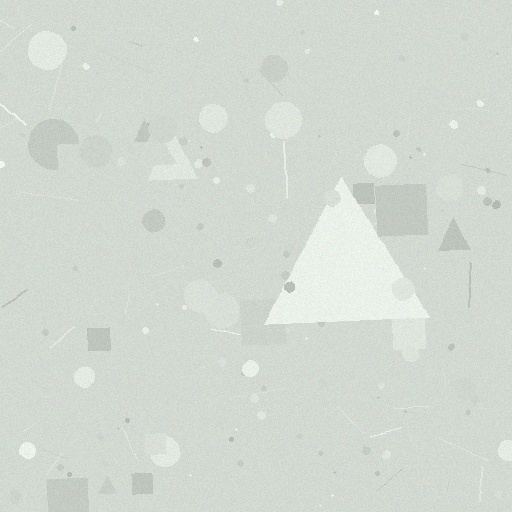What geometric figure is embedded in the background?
A triangle is embedded in the background.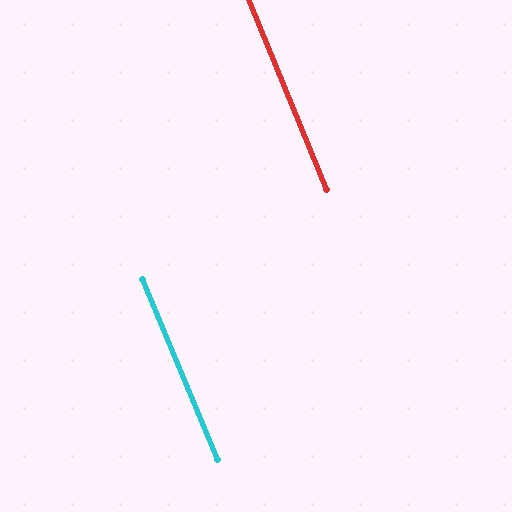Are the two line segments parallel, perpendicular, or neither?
Parallel — their directions differ by only 0.7°.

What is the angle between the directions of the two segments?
Approximately 1 degree.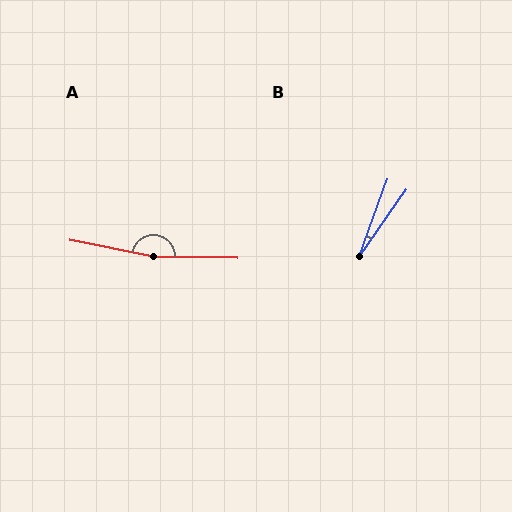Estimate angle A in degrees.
Approximately 170 degrees.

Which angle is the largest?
A, at approximately 170 degrees.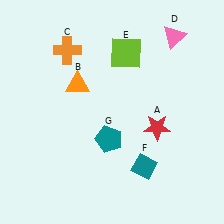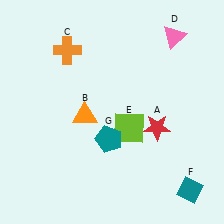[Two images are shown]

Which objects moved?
The objects that moved are: the orange triangle (B), the lime square (E), the teal diamond (F).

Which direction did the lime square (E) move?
The lime square (E) moved down.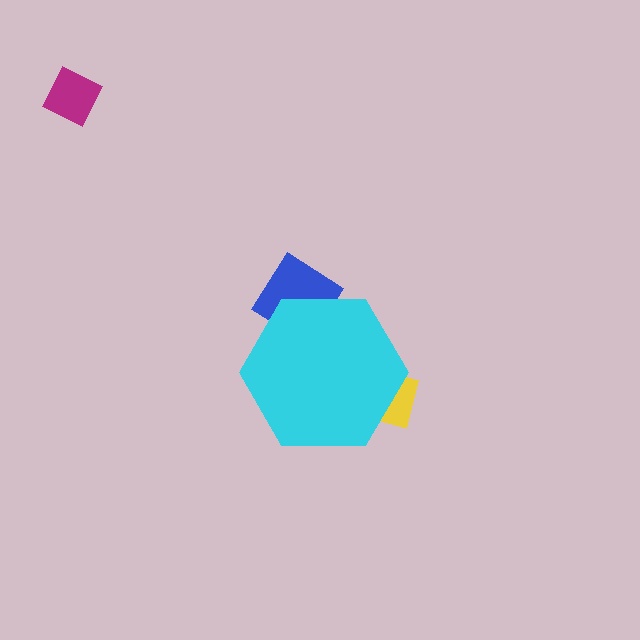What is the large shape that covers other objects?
A cyan hexagon.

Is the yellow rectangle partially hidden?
Yes, the yellow rectangle is partially hidden behind the cyan hexagon.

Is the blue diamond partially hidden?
Yes, the blue diamond is partially hidden behind the cyan hexagon.